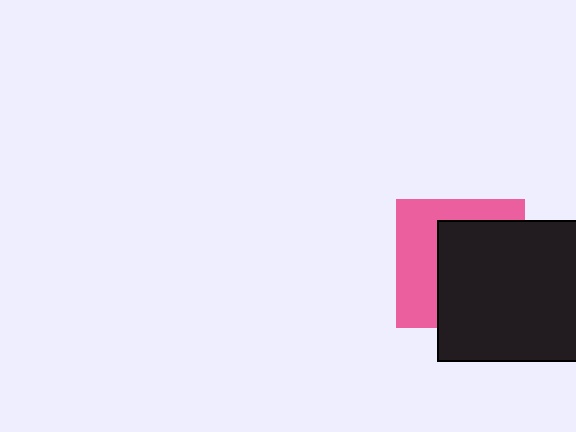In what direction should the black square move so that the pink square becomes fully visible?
The black square should move right. That is the shortest direction to clear the overlap and leave the pink square fully visible.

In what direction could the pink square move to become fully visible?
The pink square could move left. That would shift it out from behind the black square entirely.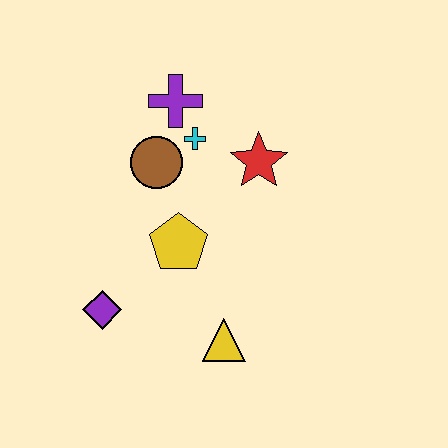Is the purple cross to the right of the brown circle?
Yes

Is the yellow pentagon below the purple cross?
Yes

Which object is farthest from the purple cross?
The yellow triangle is farthest from the purple cross.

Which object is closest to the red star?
The cyan cross is closest to the red star.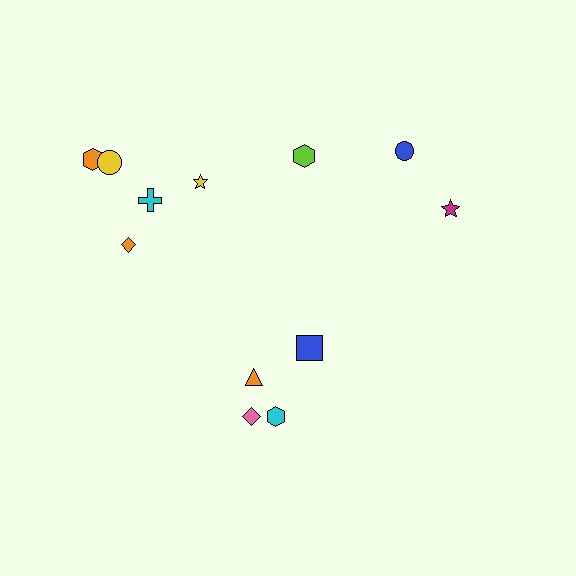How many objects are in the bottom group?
There are 4 objects.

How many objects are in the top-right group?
There are 3 objects.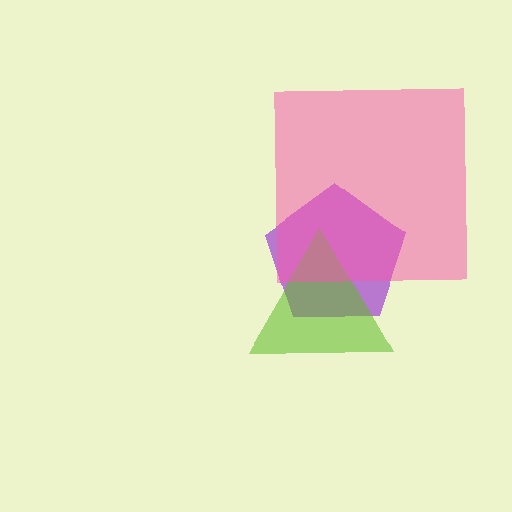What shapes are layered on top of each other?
The layered shapes are: a purple pentagon, a lime triangle, a pink square.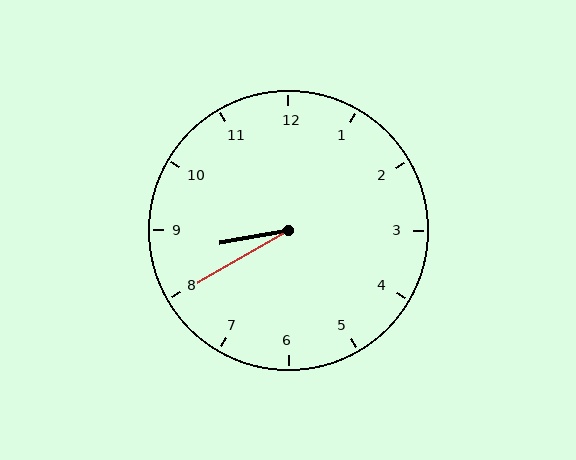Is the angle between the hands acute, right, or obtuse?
It is acute.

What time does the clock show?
8:40.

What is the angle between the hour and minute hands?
Approximately 20 degrees.